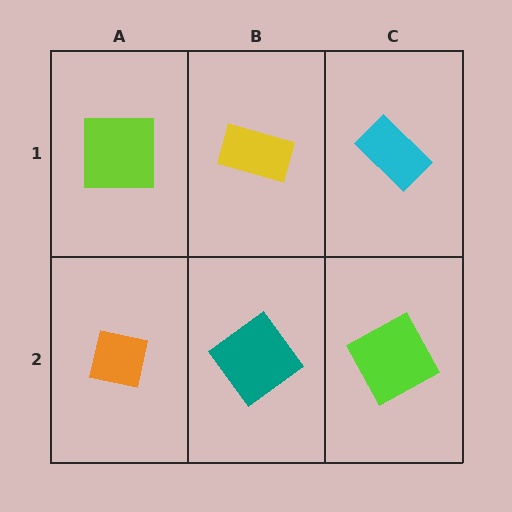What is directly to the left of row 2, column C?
A teal diamond.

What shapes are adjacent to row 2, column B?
A yellow rectangle (row 1, column B), an orange square (row 2, column A), a lime square (row 2, column C).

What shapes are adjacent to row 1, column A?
An orange square (row 2, column A), a yellow rectangle (row 1, column B).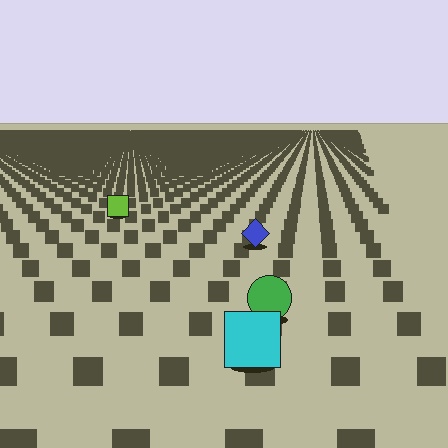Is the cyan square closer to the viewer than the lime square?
Yes. The cyan square is closer — you can tell from the texture gradient: the ground texture is coarser near it.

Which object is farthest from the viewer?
The lime square is farthest from the viewer. It appears smaller and the ground texture around it is denser.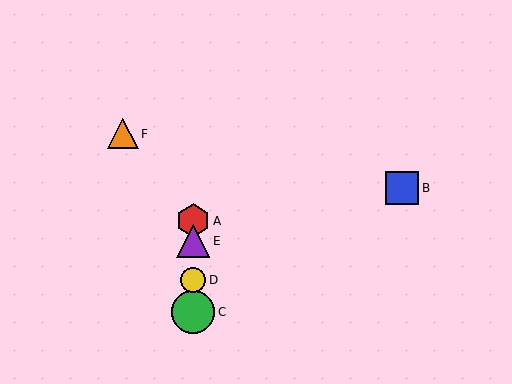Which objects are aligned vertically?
Objects A, C, D, E are aligned vertically.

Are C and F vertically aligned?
No, C is at x≈193 and F is at x≈123.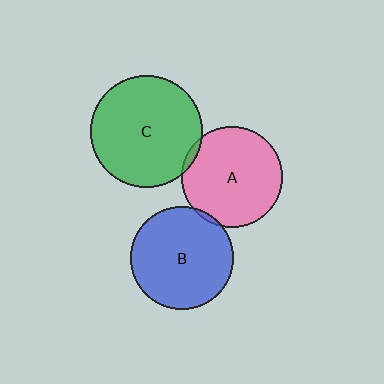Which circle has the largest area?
Circle C (green).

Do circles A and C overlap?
Yes.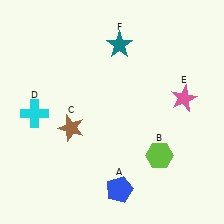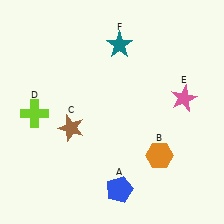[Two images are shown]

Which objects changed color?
B changed from lime to orange. D changed from cyan to lime.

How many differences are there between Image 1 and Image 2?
There are 2 differences between the two images.